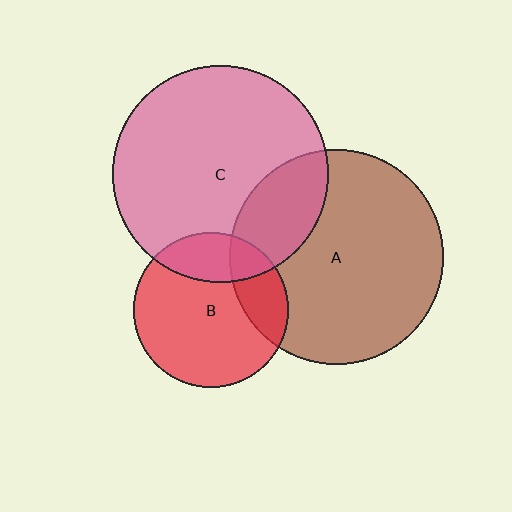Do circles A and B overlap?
Yes.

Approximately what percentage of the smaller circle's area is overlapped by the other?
Approximately 20%.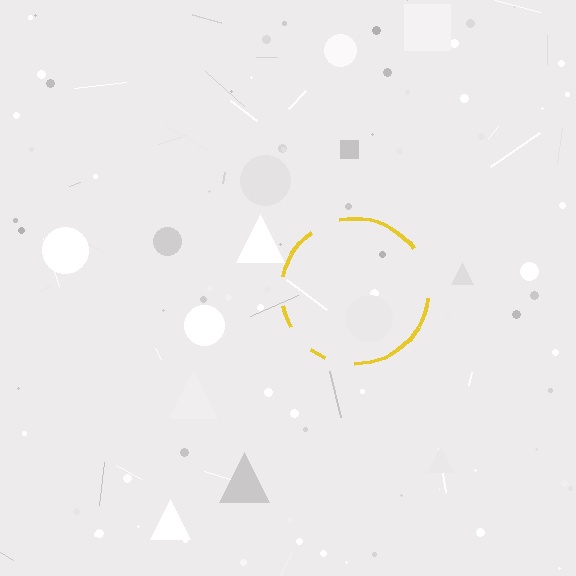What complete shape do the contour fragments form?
The contour fragments form a circle.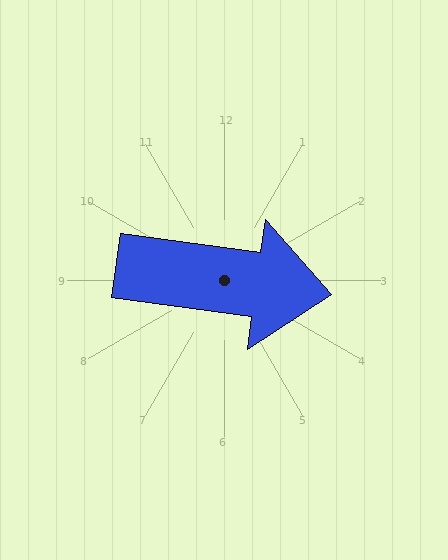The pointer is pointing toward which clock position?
Roughly 3 o'clock.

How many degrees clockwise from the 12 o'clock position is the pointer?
Approximately 98 degrees.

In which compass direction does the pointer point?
East.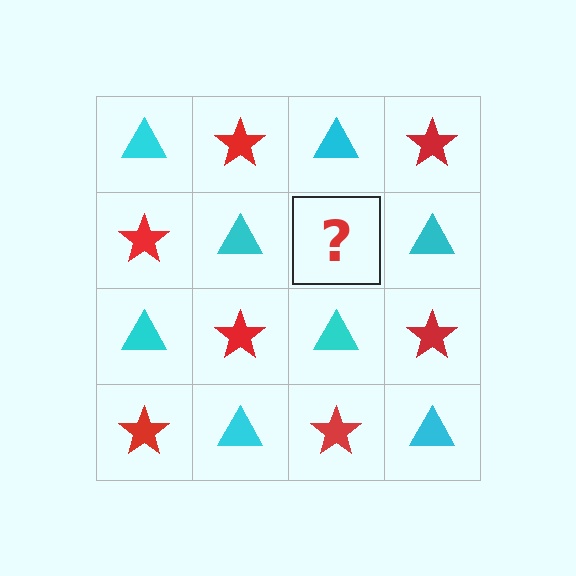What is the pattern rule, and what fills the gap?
The rule is that it alternates cyan triangle and red star in a checkerboard pattern. The gap should be filled with a red star.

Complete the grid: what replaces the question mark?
The question mark should be replaced with a red star.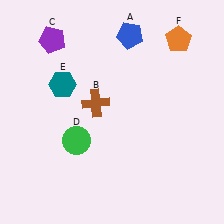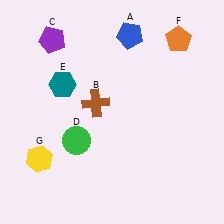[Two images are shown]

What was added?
A yellow hexagon (G) was added in Image 2.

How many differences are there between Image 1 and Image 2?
There is 1 difference between the two images.